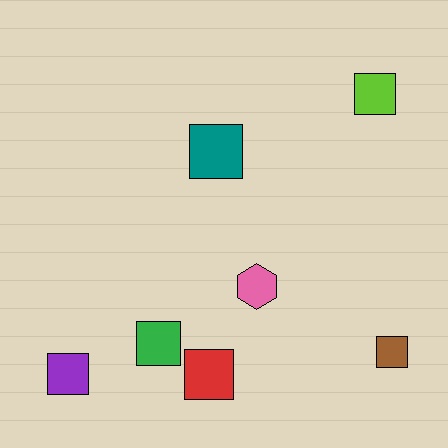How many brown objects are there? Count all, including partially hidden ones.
There is 1 brown object.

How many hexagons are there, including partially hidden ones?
There is 1 hexagon.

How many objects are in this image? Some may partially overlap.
There are 7 objects.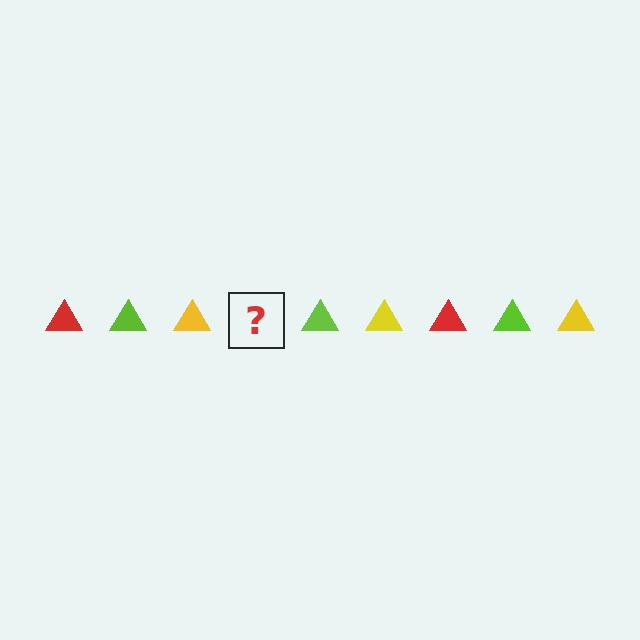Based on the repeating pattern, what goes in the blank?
The blank should be a red triangle.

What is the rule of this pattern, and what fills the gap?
The rule is that the pattern cycles through red, lime, yellow triangles. The gap should be filled with a red triangle.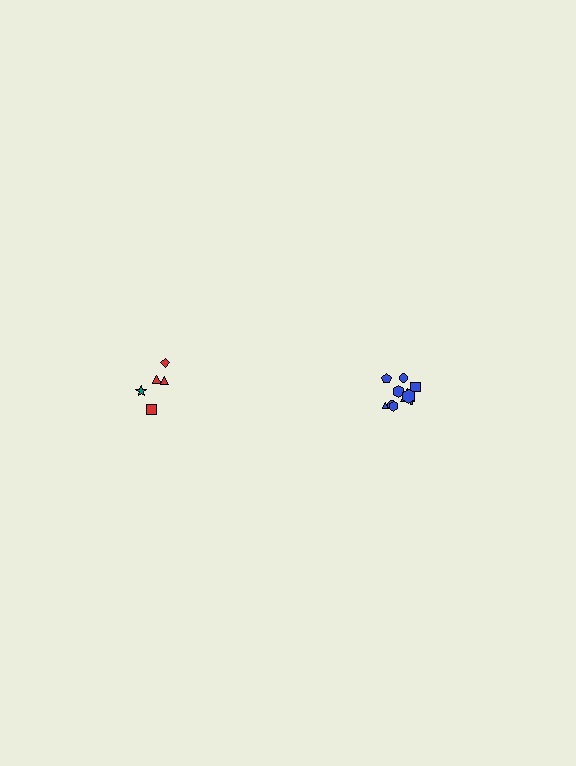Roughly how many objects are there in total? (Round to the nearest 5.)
Roughly 15 objects in total.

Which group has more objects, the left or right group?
The right group.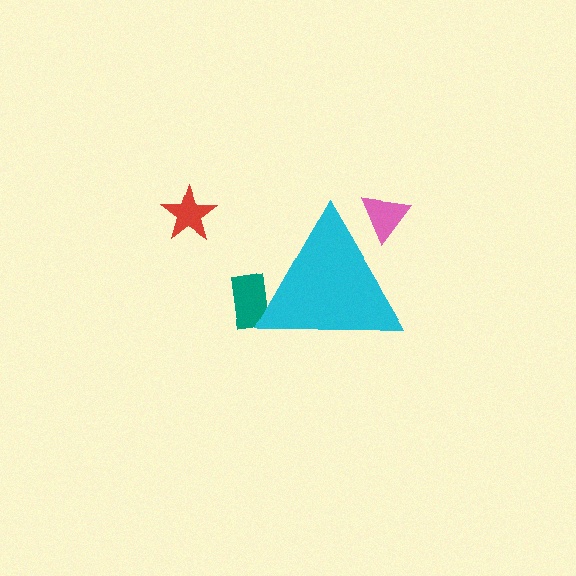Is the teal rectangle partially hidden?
Yes, the teal rectangle is partially hidden behind the cyan triangle.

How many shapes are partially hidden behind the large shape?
2 shapes are partially hidden.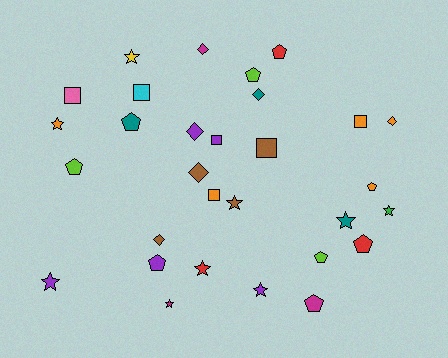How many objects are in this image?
There are 30 objects.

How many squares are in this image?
There are 6 squares.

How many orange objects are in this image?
There are 5 orange objects.